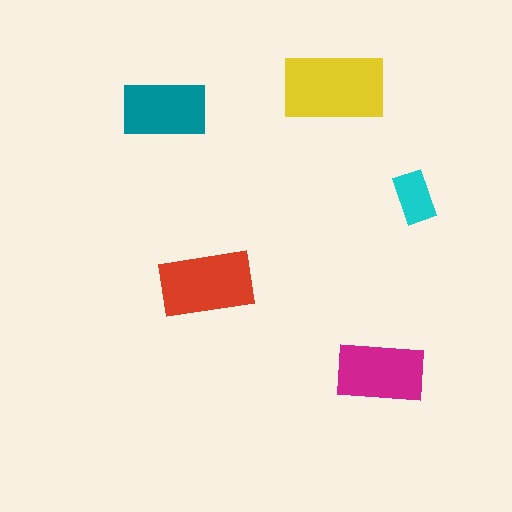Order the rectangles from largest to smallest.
the yellow one, the red one, the magenta one, the teal one, the cyan one.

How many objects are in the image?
There are 5 objects in the image.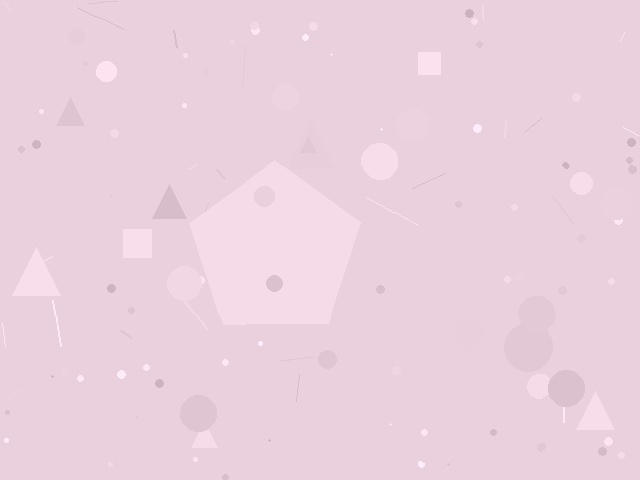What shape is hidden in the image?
A pentagon is hidden in the image.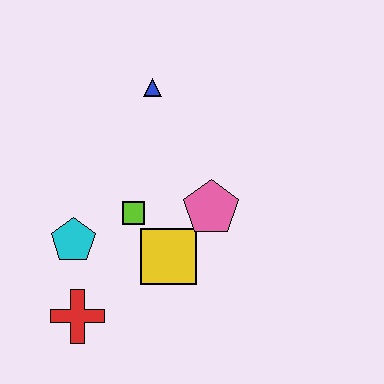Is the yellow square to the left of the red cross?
No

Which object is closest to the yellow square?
The lime square is closest to the yellow square.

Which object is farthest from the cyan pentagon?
The blue triangle is farthest from the cyan pentagon.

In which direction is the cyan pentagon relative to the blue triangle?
The cyan pentagon is below the blue triangle.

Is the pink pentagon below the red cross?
No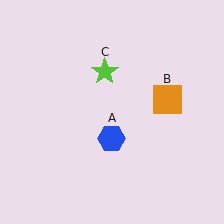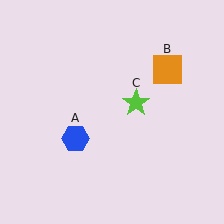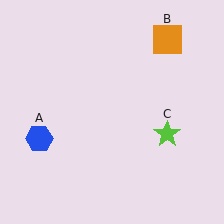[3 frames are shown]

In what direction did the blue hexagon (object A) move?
The blue hexagon (object A) moved left.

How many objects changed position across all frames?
3 objects changed position: blue hexagon (object A), orange square (object B), lime star (object C).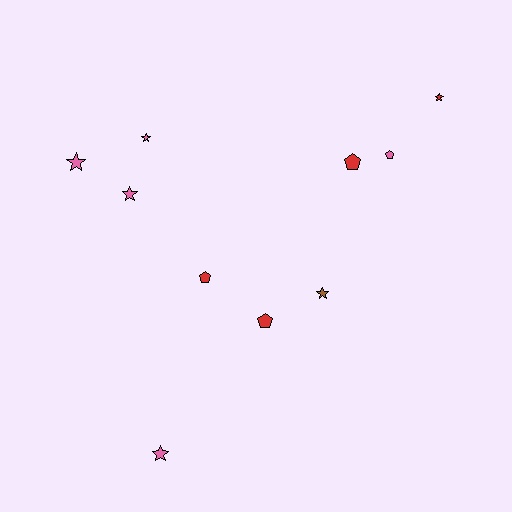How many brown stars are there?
There is 1 brown star.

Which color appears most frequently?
Pink, with 5 objects.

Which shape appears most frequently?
Star, with 6 objects.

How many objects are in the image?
There are 10 objects.